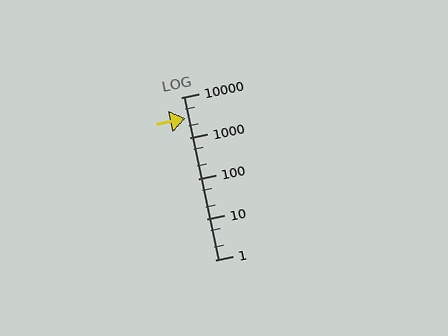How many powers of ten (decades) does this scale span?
The scale spans 4 decades, from 1 to 10000.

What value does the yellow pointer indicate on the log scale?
The pointer indicates approximately 3100.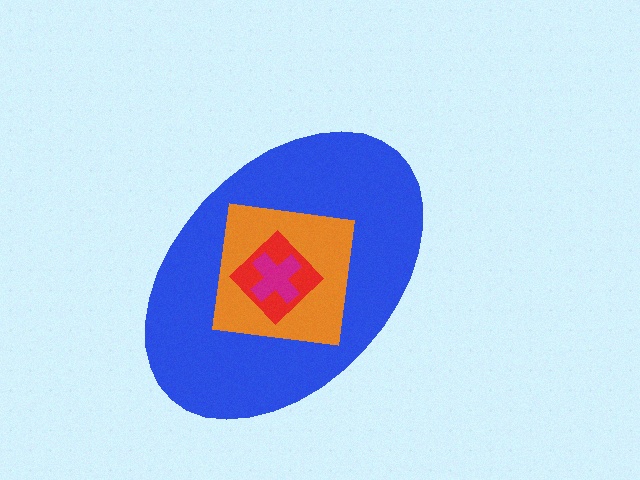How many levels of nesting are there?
4.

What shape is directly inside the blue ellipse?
The orange square.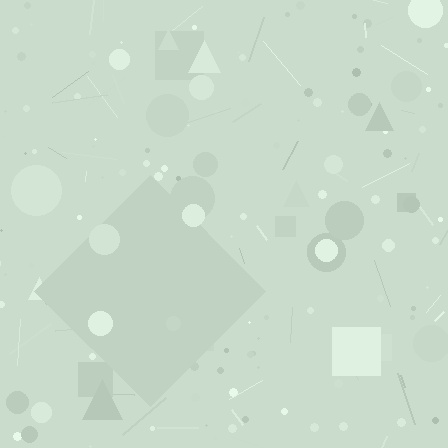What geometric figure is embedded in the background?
A diamond is embedded in the background.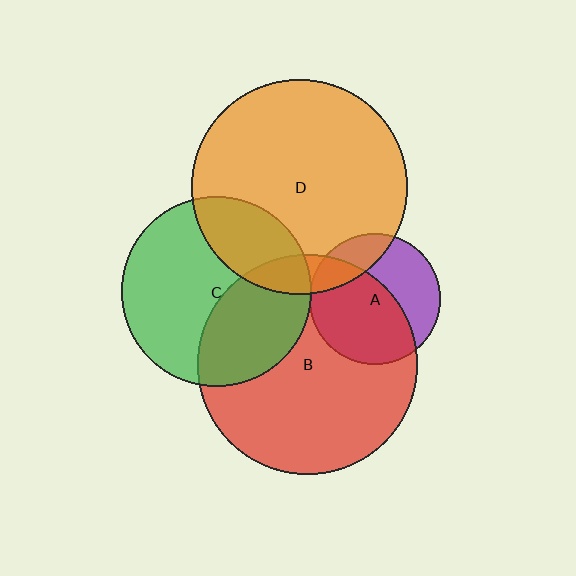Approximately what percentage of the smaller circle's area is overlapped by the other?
Approximately 25%.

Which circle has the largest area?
Circle B (red).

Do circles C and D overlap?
Yes.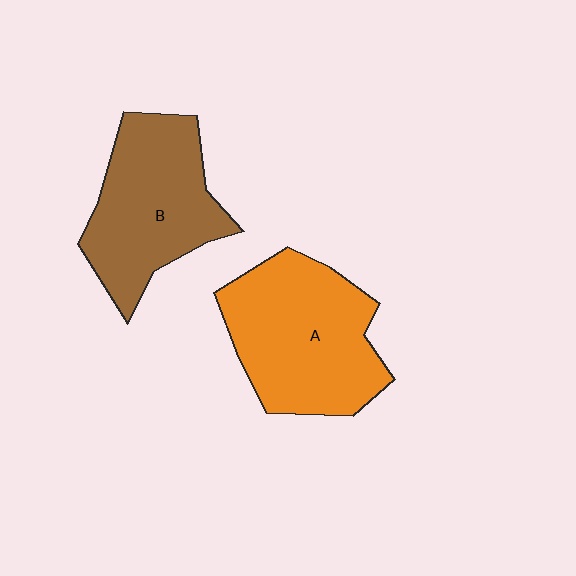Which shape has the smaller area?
Shape B (brown).